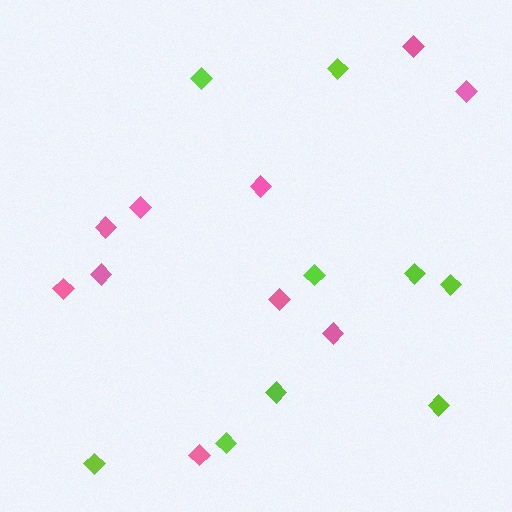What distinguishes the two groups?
There are 2 groups: one group of pink diamonds (10) and one group of lime diamonds (9).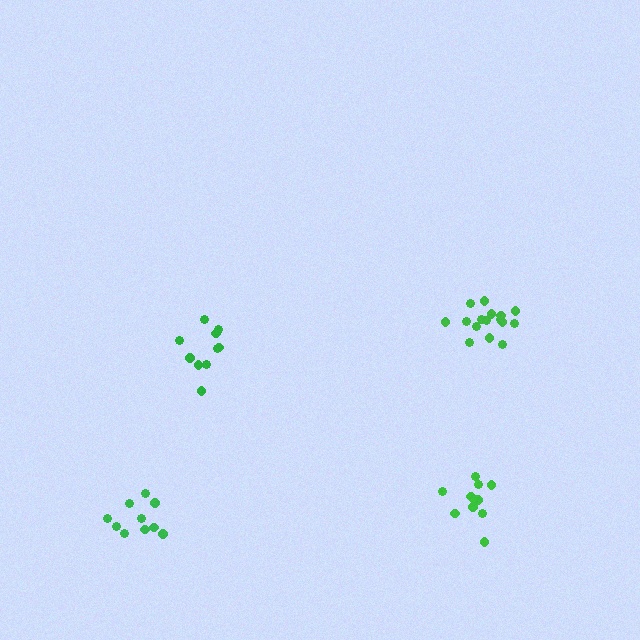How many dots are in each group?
Group 1: 11 dots, Group 2: 16 dots, Group 3: 10 dots, Group 4: 10 dots (47 total).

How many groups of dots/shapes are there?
There are 4 groups.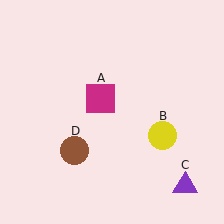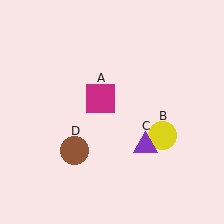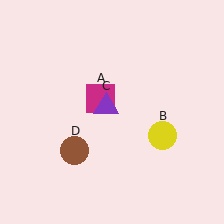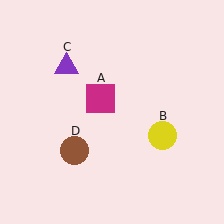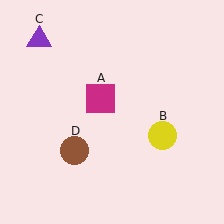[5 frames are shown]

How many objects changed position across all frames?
1 object changed position: purple triangle (object C).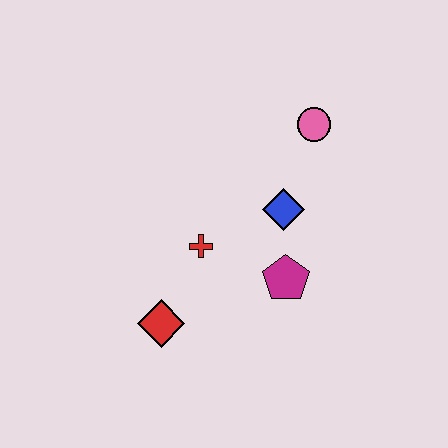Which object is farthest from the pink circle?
The red diamond is farthest from the pink circle.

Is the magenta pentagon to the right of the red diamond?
Yes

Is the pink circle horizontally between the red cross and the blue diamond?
No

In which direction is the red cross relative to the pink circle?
The red cross is below the pink circle.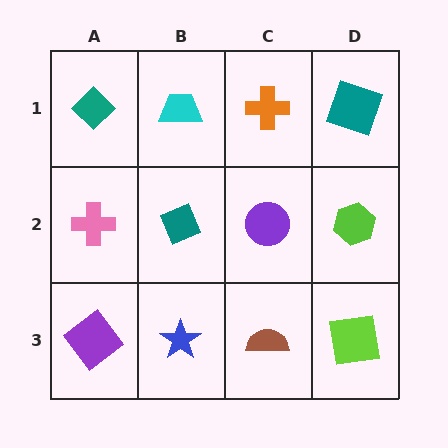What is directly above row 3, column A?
A pink cross.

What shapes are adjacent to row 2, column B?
A cyan trapezoid (row 1, column B), a blue star (row 3, column B), a pink cross (row 2, column A), a purple circle (row 2, column C).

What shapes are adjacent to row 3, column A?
A pink cross (row 2, column A), a blue star (row 3, column B).